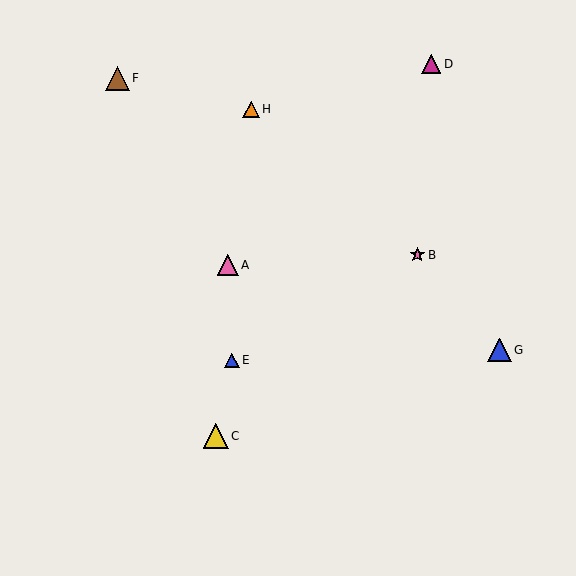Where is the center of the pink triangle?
The center of the pink triangle is at (228, 265).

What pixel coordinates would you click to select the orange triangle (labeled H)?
Click at (251, 109) to select the orange triangle H.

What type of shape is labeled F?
Shape F is a brown triangle.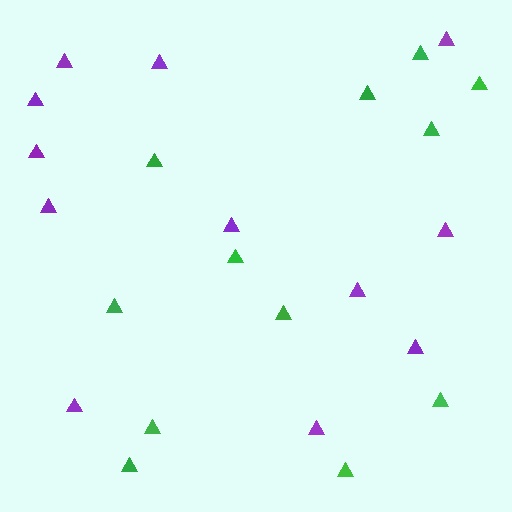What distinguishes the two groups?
There are 2 groups: one group of green triangles (12) and one group of purple triangles (12).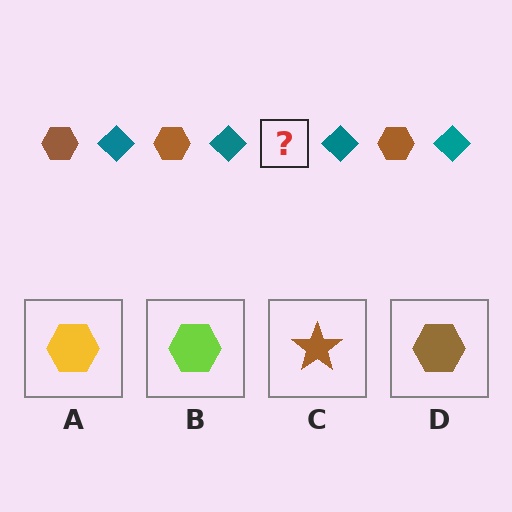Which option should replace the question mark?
Option D.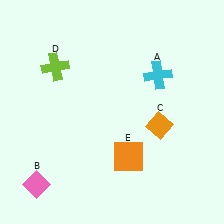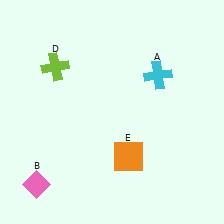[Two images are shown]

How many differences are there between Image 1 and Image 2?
There is 1 difference between the two images.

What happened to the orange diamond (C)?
The orange diamond (C) was removed in Image 2. It was in the bottom-right area of Image 1.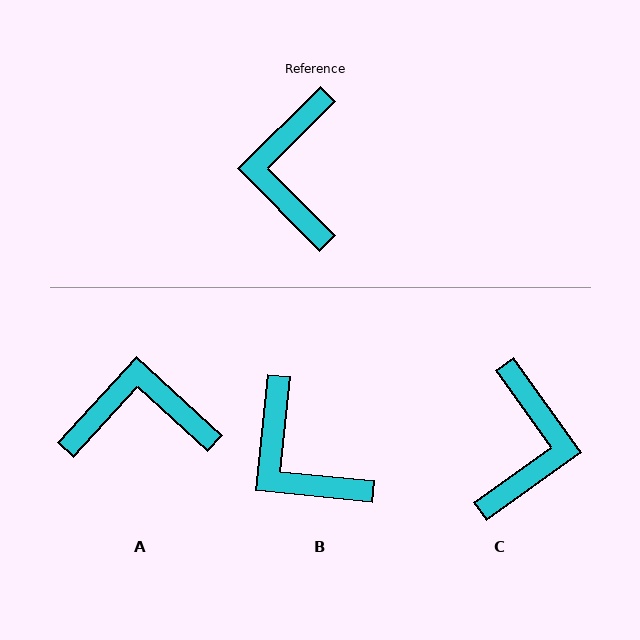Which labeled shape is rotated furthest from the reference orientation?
C, about 171 degrees away.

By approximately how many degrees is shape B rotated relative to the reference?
Approximately 39 degrees counter-clockwise.